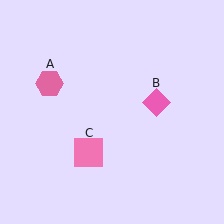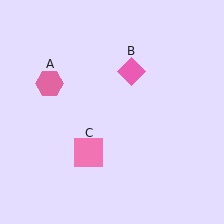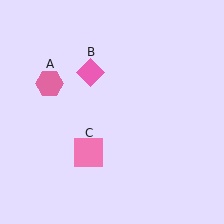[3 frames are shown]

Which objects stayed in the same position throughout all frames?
Pink hexagon (object A) and pink square (object C) remained stationary.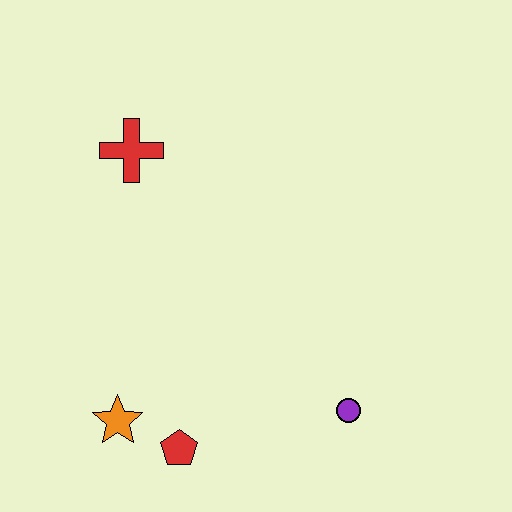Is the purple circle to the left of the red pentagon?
No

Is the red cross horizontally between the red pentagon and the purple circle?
No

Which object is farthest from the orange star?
The red cross is farthest from the orange star.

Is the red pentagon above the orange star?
No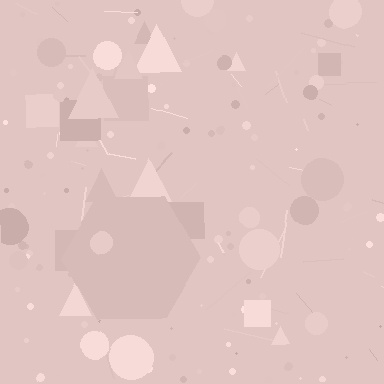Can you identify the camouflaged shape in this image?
The camouflaged shape is a hexagon.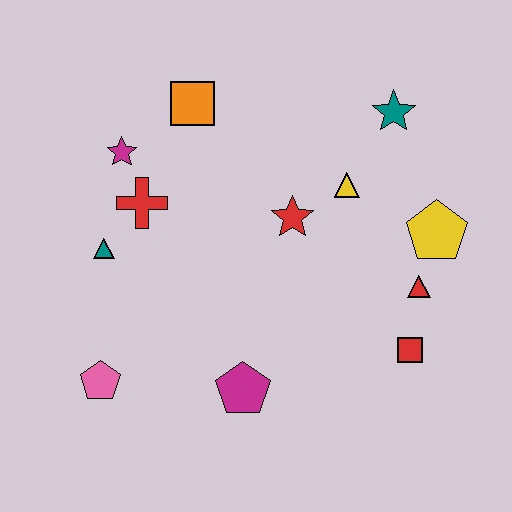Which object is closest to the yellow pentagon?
The red triangle is closest to the yellow pentagon.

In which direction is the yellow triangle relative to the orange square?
The yellow triangle is to the right of the orange square.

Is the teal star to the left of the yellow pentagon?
Yes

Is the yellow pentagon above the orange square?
No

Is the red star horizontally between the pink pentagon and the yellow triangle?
Yes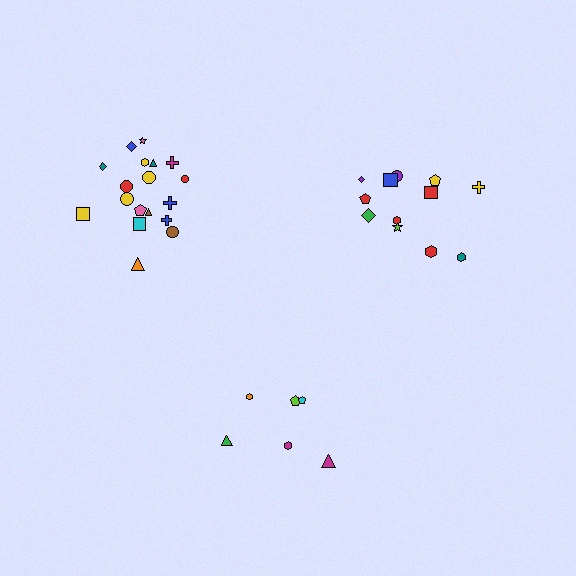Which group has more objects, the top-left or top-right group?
The top-left group.